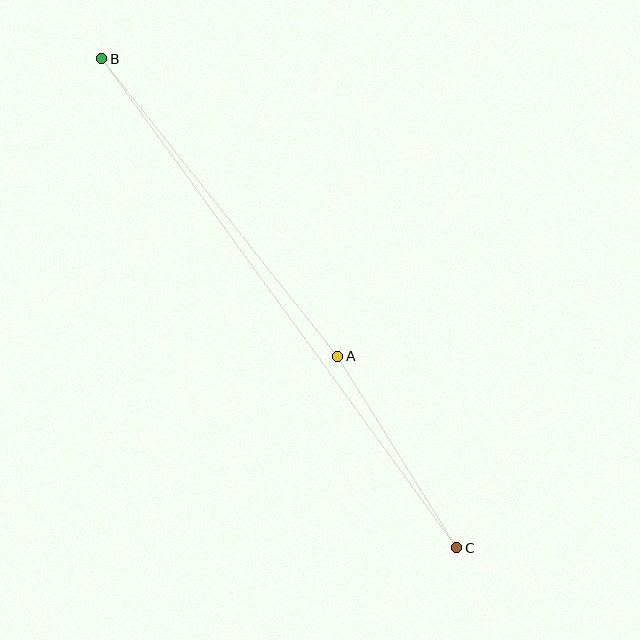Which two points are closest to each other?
Points A and C are closest to each other.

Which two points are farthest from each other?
Points B and C are farthest from each other.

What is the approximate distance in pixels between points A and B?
The distance between A and B is approximately 380 pixels.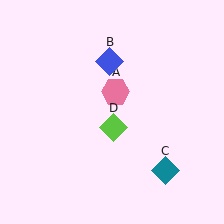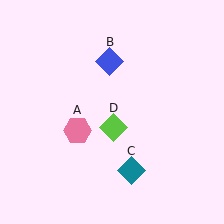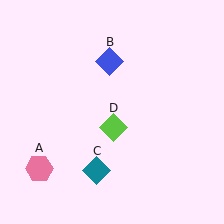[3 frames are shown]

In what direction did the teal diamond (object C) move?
The teal diamond (object C) moved left.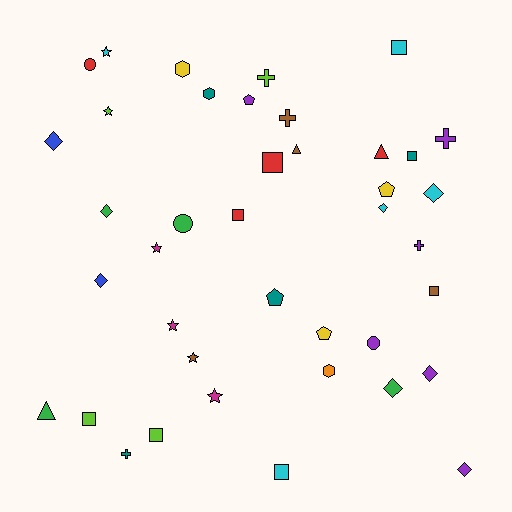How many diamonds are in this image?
There are 8 diamonds.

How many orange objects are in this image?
There is 1 orange object.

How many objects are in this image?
There are 40 objects.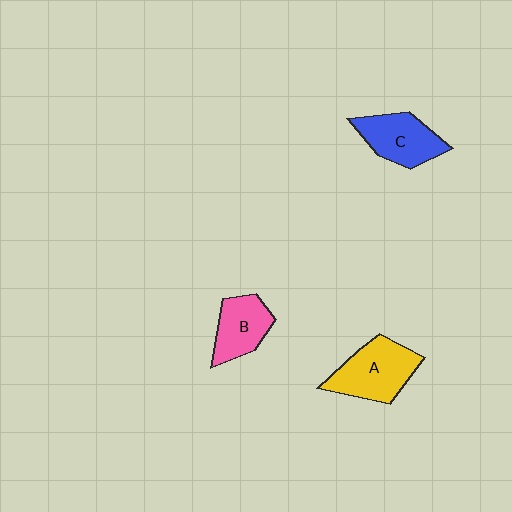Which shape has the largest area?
Shape A (yellow).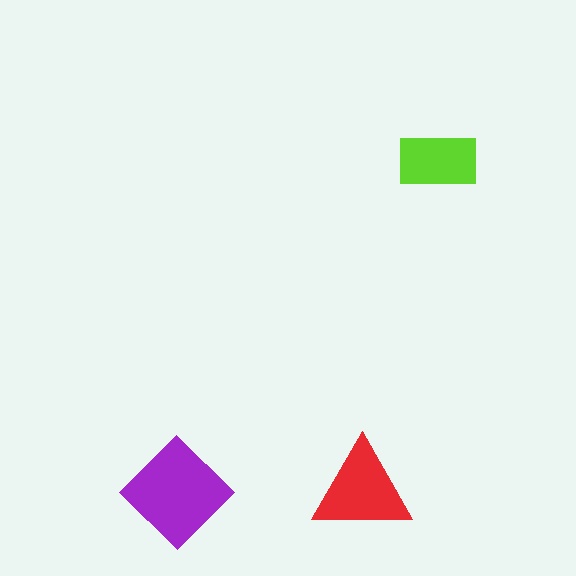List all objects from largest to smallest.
The purple diamond, the red triangle, the lime rectangle.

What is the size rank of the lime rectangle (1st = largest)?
3rd.